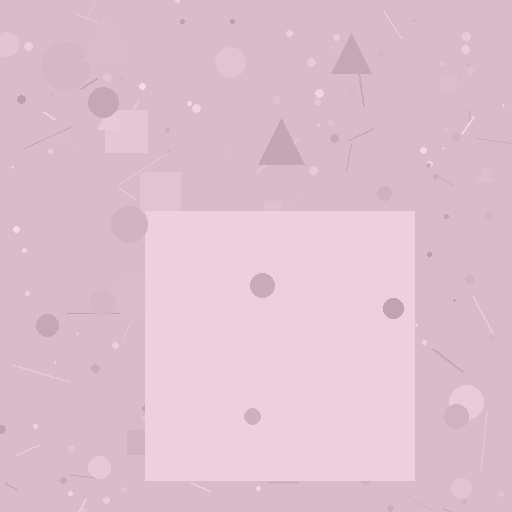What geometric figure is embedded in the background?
A square is embedded in the background.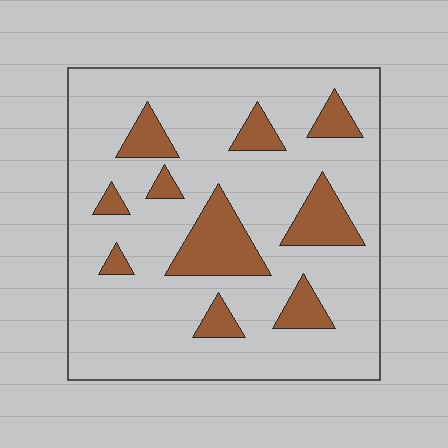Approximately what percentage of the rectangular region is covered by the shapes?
Approximately 20%.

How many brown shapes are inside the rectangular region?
10.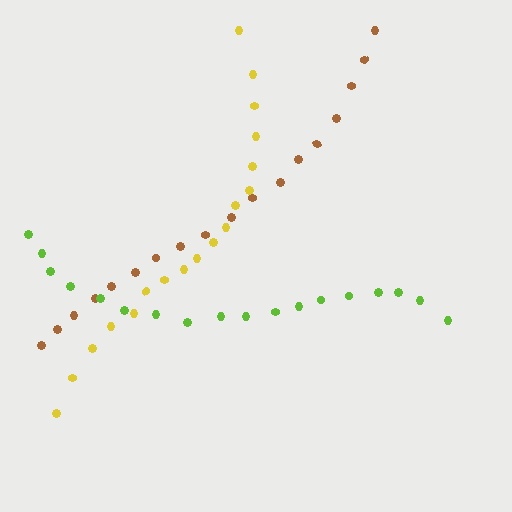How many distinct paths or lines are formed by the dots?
There are 3 distinct paths.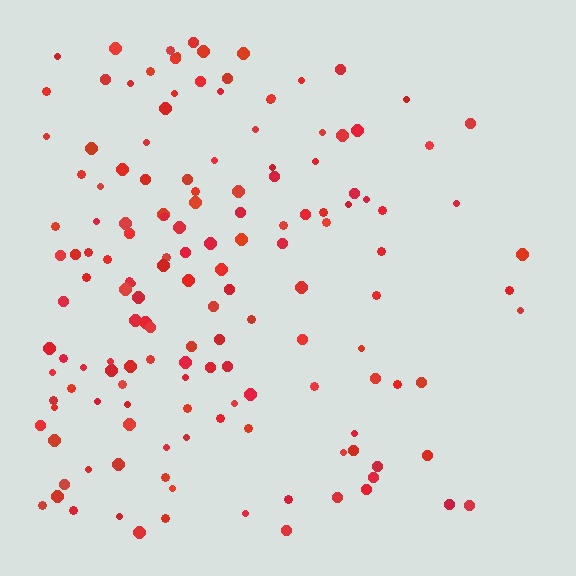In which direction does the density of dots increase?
From right to left, with the left side densest.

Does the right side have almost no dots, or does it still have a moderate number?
Still a moderate number, just noticeably fewer than the left.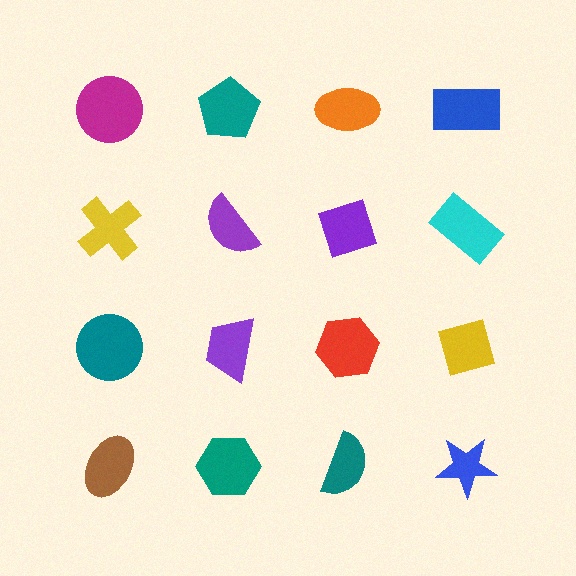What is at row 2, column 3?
A purple diamond.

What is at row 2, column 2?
A purple semicircle.